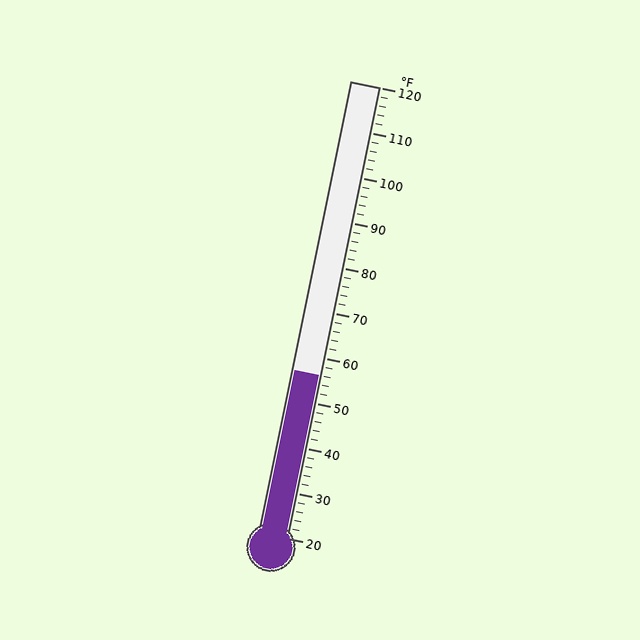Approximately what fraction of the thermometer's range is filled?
The thermometer is filled to approximately 35% of its range.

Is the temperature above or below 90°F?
The temperature is below 90°F.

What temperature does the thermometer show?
The thermometer shows approximately 56°F.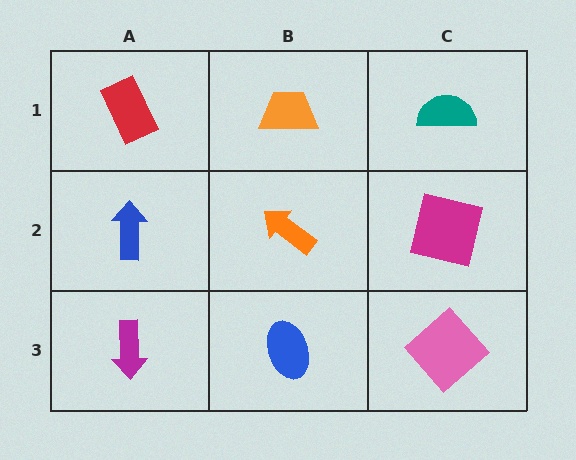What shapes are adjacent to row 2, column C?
A teal semicircle (row 1, column C), a pink diamond (row 3, column C), an orange arrow (row 2, column B).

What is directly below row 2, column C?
A pink diamond.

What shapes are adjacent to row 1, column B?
An orange arrow (row 2, column B), a red rectangle (row 1, column A), a teal semicircle (row 1, column C).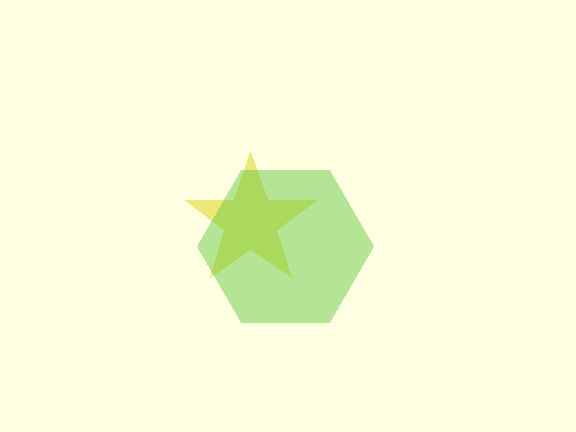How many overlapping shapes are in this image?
There are 2 overlapping shapes in the image.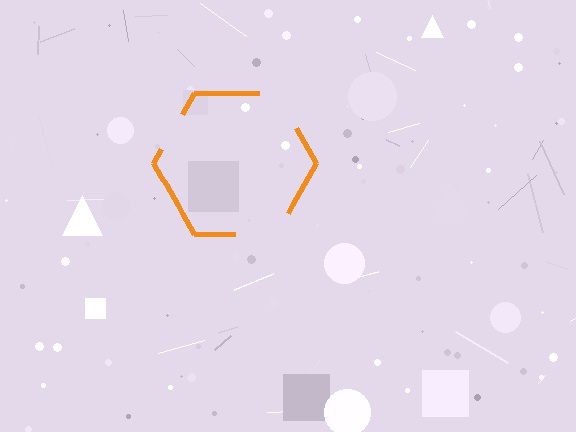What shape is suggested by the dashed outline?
The dashed outline suggests a hexagon.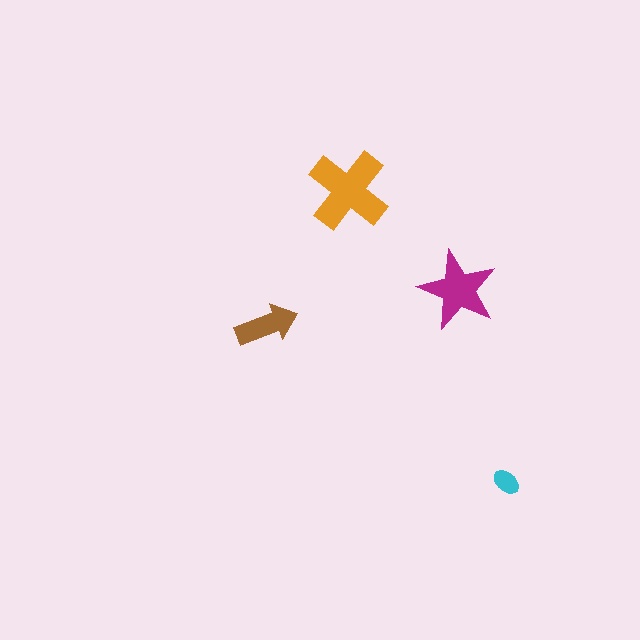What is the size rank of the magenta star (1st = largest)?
2nd.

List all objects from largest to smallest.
The orange cross, the magenta star, the brown arrow, the cyan ellipse.